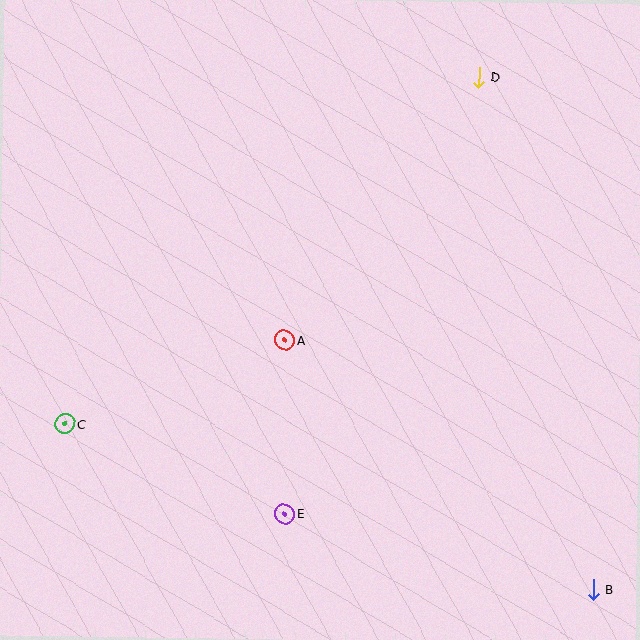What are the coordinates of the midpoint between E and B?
The midpoint between E and B is at (439, 552).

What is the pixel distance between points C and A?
The distance between C and A is 235 pixels.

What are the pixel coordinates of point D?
Point D is at (479, 78).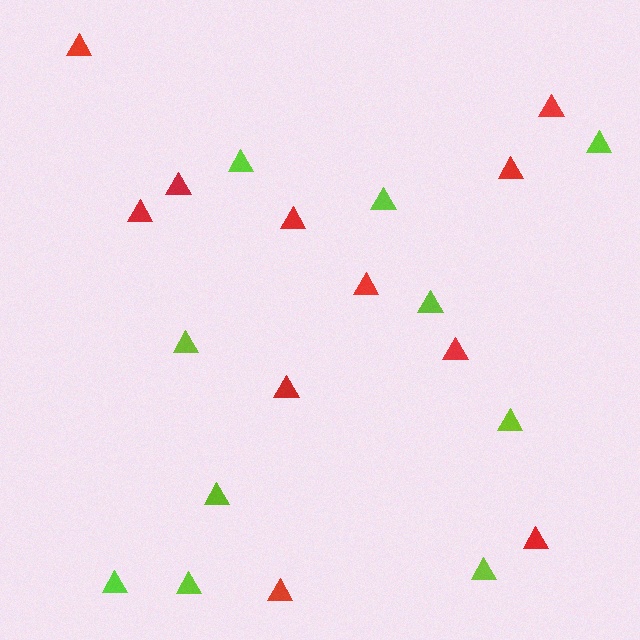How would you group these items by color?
There are 2 groups: one group of red triangles (11) and one group of lime triangles (10).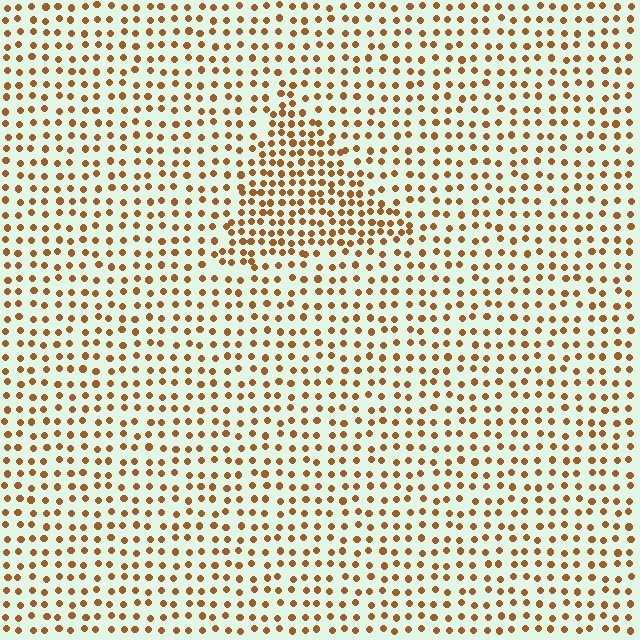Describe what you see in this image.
The image contains small brown elements arranged at two different densities. A triangle-shaped region is visible where the elements are more densely packed than the surrounding area.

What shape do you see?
I see a triangle.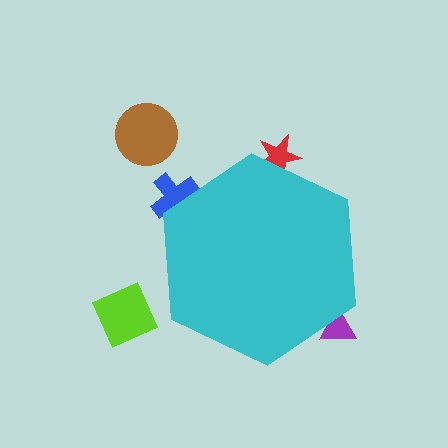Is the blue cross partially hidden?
Yes, the blue cross is partially hidden behind the cyan hexagon.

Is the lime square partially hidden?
No, the lime square is fully visible.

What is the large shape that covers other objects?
A cyan hexagon.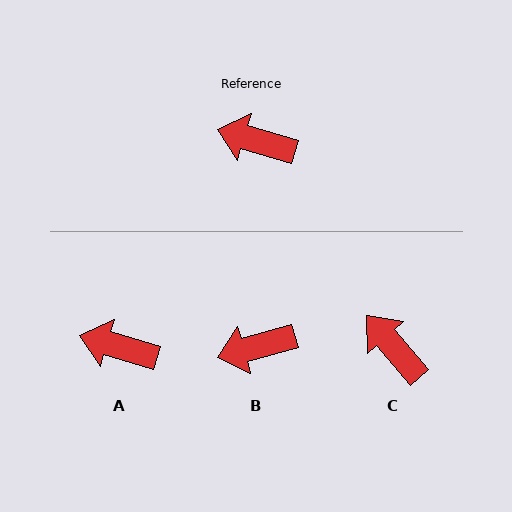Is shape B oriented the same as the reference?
No, it is off by about 32 degrees.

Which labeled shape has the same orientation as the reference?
A.